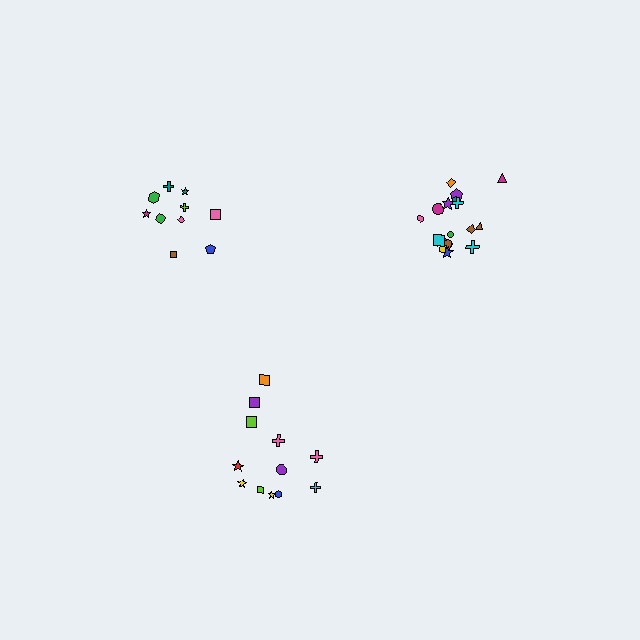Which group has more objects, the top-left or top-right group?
The top-right group.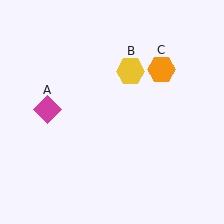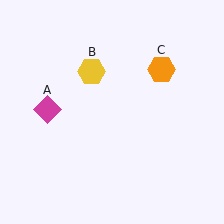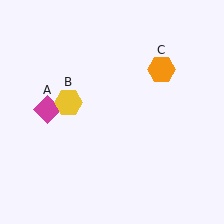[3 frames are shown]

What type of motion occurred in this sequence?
The yellow hexagon (object B) rotated counterclockwise around the center of the scene.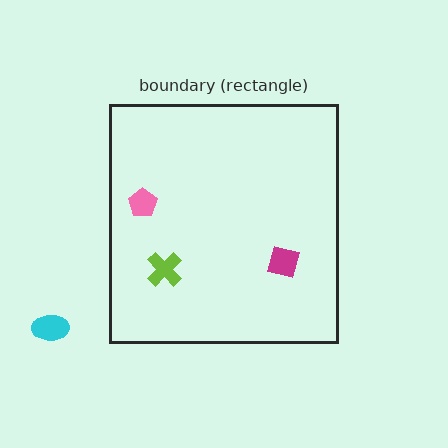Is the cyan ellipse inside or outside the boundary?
Outside.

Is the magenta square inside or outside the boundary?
Inside.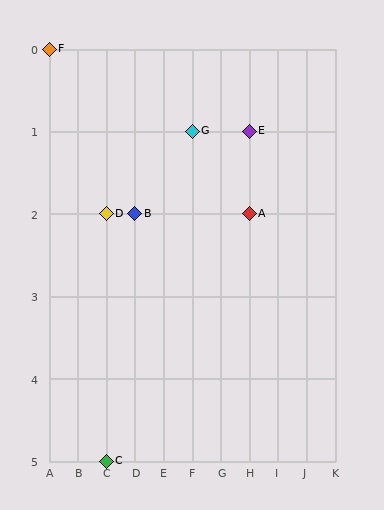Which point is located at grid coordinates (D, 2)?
Point B is at (D, 2).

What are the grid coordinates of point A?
Point A is at grid coordinates (H, 2).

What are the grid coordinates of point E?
Point E is at grid coordinates (H, 1).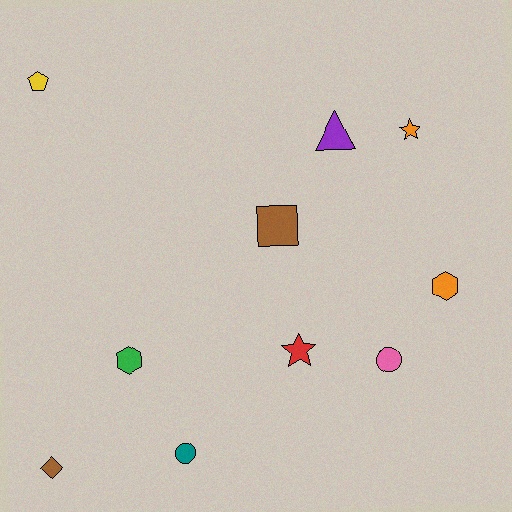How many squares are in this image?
There is 1 square.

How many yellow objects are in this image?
There is 1 yellow object.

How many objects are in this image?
There are 10 objects.